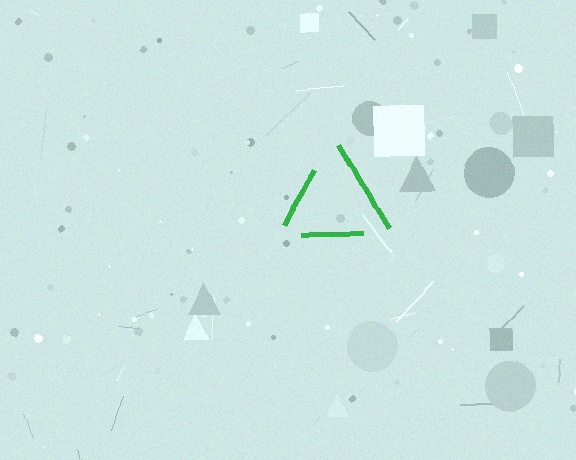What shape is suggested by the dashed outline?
The dashed outline suggests a triangle.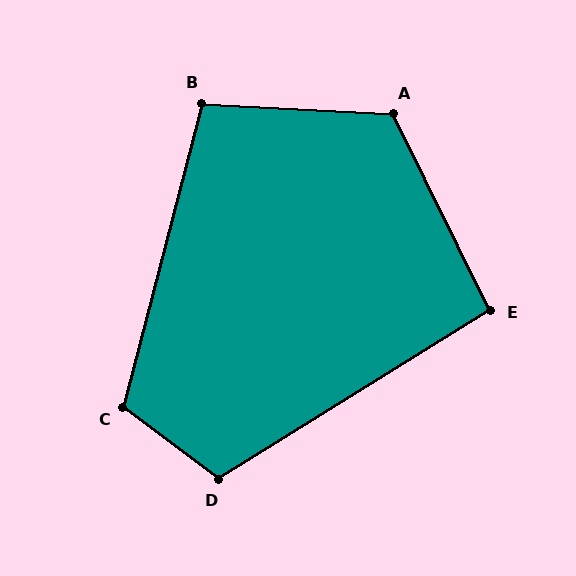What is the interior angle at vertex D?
Approximately 111 degrees (obtuse).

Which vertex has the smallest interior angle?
E, at approximately 96 degrees.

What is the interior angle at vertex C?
Approximately 112 degrees (obtuse).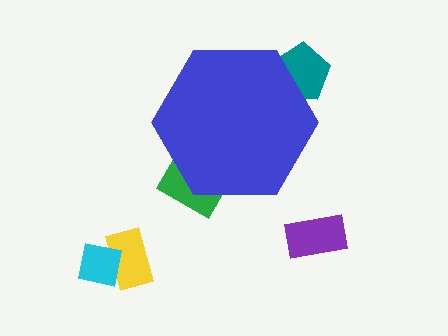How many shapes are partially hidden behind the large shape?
2 shapes are partially hidden.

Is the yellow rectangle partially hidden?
No, the yellow rectangle is fully visible.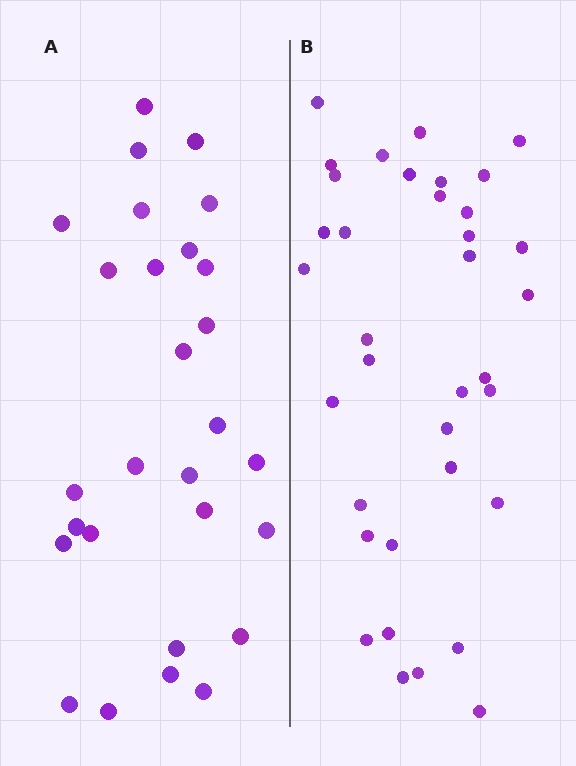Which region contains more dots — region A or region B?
Region B (the right region) has more dots.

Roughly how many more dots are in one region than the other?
Region B has roughly 8 or so more dots than region A.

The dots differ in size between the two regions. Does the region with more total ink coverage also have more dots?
No. Region A has more total ink coverage because its dots are larger, but region B actually contains more individual dots. Total area can be misleading — the number of items is what matters here.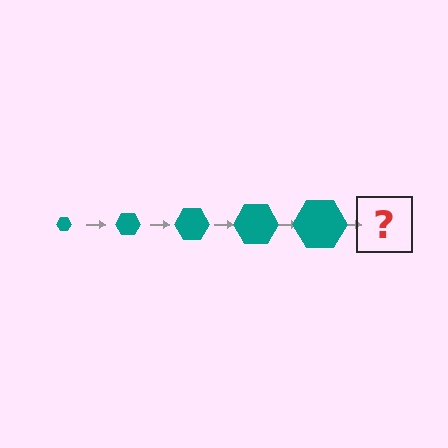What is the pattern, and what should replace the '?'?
The pattern is that the hexagon gets progressively larger each step. The '?' should be a teal hexagon, larger than the previous one.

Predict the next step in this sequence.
The next step is a teal hexagon, larger than the previous one.